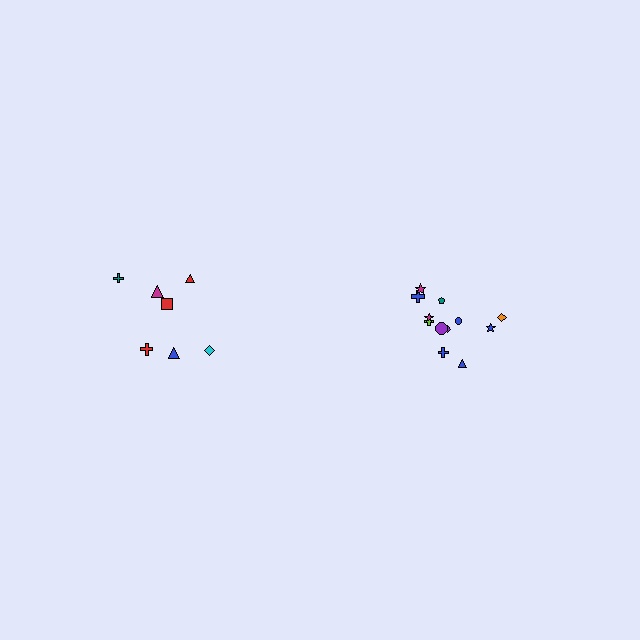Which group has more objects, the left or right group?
The right group.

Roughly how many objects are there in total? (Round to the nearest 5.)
Roughly 20 objects in total.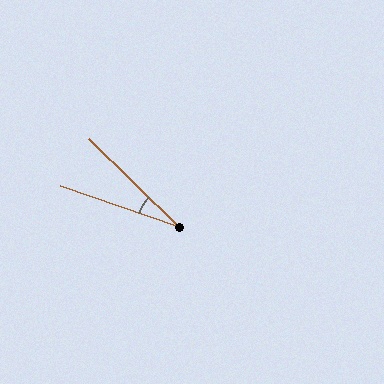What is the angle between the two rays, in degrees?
Approximately 25 degrees.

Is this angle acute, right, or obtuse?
It is acute.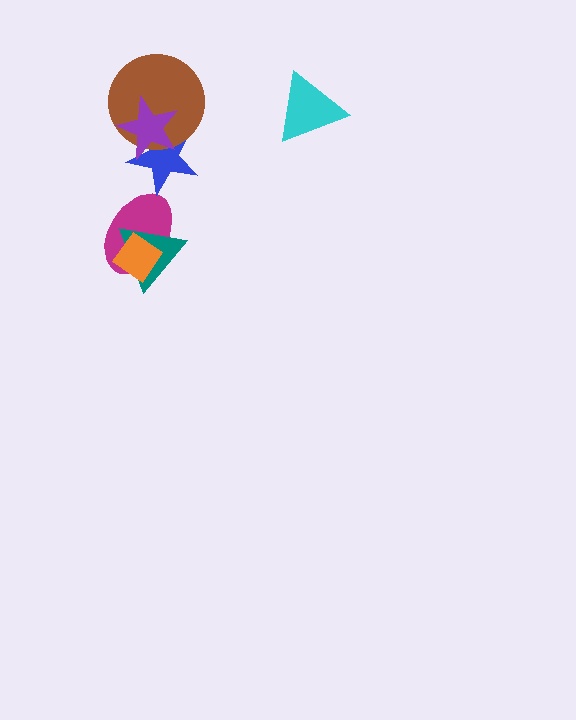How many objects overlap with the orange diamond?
2 objects overlap with the orange diamond.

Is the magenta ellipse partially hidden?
Yes, it is partially covered by another shape.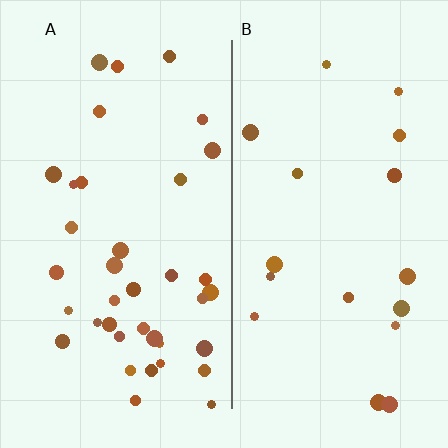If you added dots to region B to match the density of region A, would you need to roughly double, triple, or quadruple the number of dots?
Approximately double.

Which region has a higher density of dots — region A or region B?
A (the left).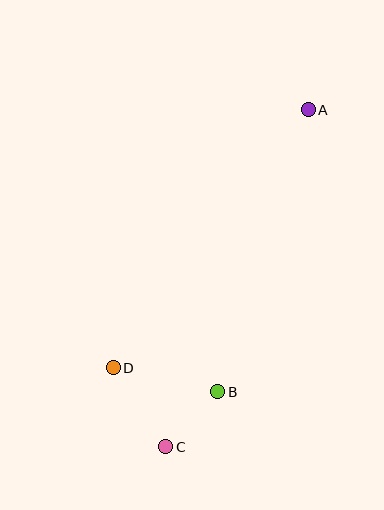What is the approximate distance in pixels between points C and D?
The distance between C and D is approximately 94 pixels.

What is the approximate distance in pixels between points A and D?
The distance between A and D is approximately 324 pixels.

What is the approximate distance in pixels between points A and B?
The distance between A and B is approximately 296 pixels.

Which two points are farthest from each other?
Points A and C are farthest from each other.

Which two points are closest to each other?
Points B and C are closest to each other.